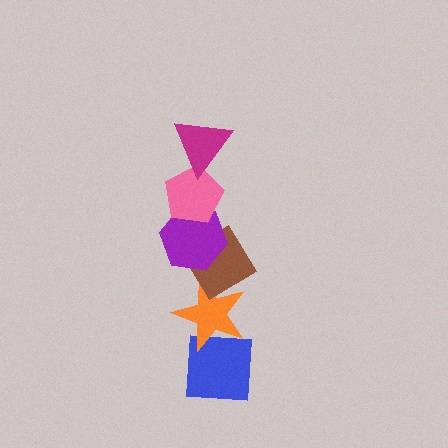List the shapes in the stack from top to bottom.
From top to bottom: the magenta triangle, the pink pentagon, the purple hexagon, the brown diamond, the orange star, the blue square.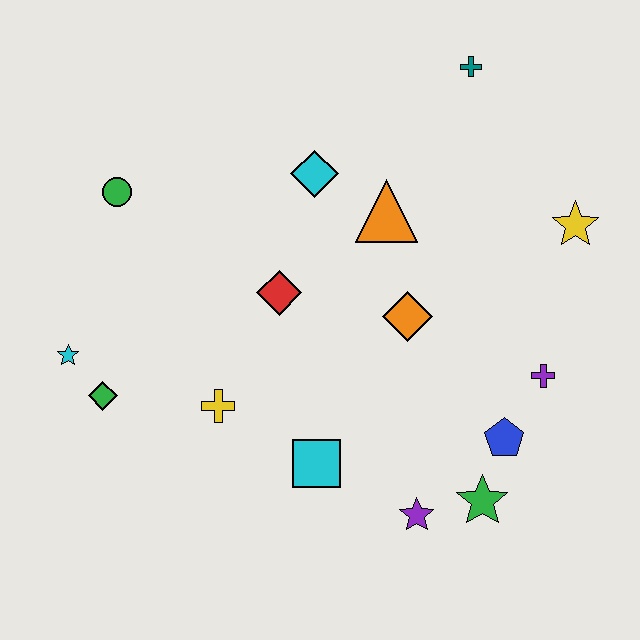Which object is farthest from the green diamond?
The yellow star is farthest from the green diamond.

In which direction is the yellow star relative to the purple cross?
The yellow star is above the purple cross.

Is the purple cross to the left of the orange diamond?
No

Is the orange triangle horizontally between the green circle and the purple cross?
Yes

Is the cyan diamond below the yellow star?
No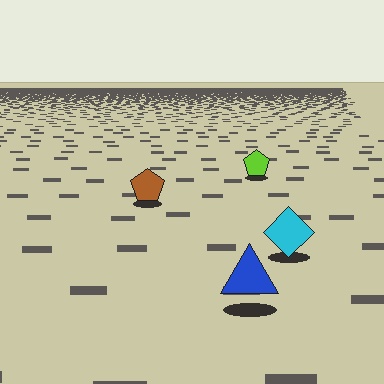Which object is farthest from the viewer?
The lime pentagon is farthest from the viewer. It appears smaller and the ground texture around it is denser.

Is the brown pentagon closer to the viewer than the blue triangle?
No. The blue triangle is closer — you can tell from the texture gradient: the ground texture is coarser near it.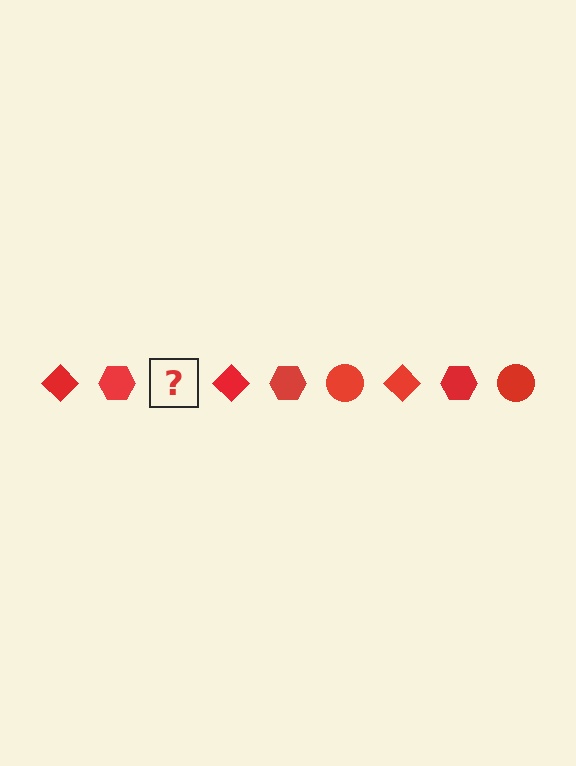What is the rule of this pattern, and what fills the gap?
The rule is that the pattern cycles through diamond, hexagon, circle shapes in red. The gap should be filled with a red circle.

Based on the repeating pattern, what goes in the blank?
The blank should be a red circle.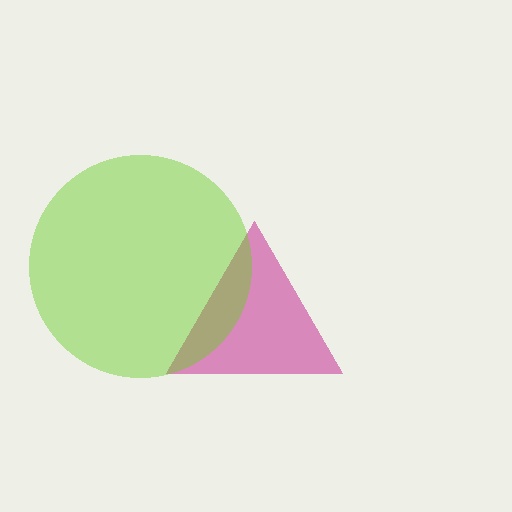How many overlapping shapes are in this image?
There are 2 overlapping shapes in the image.